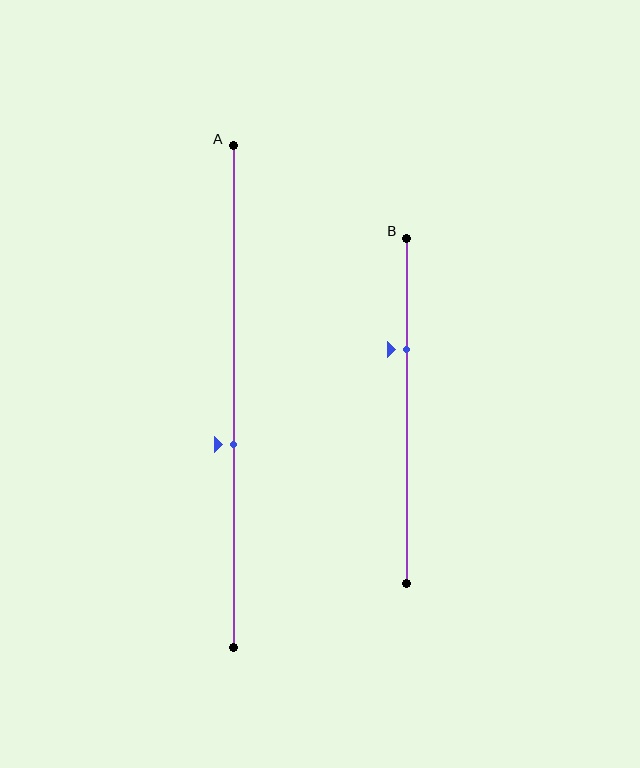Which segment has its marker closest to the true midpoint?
Segment A has its marker closest to the true midpoint.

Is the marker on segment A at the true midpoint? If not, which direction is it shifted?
No, the marker on segment A is shifted downward by about 10% of the segment length.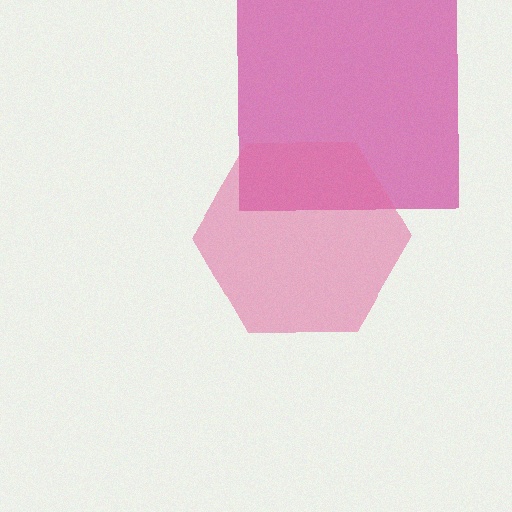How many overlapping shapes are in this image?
There are 2 overlapping shapes in the image.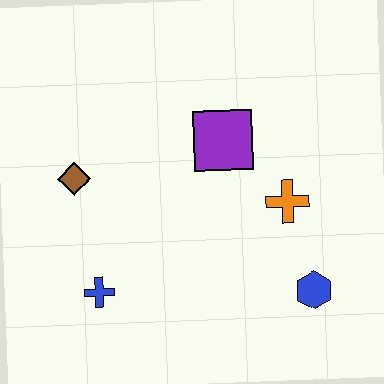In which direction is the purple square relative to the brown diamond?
The purple square is to the right of the brown diamond.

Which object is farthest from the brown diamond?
The blue hexagon is farthest from the brown diamond.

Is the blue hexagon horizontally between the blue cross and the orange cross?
No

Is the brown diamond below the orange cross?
No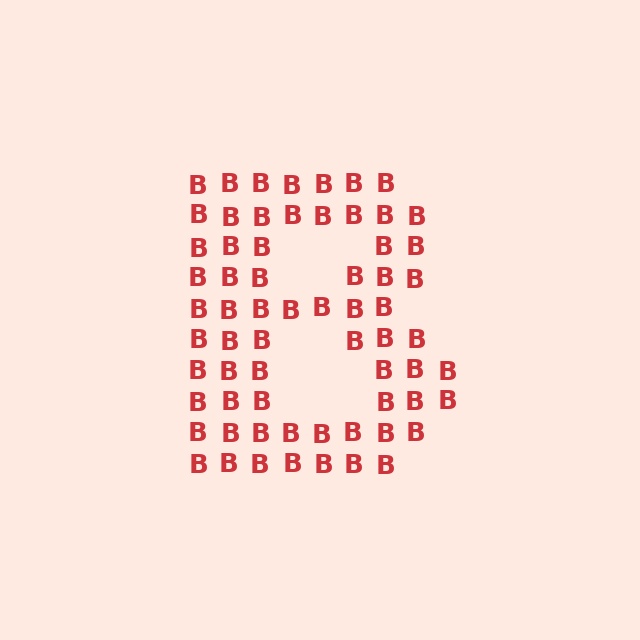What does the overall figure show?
The overall figure shows the letter B.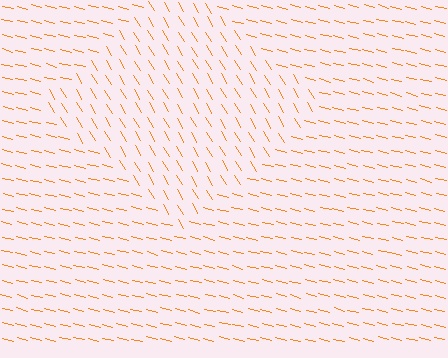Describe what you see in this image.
The image is filled with small orange line segments. A diamond region in the image has lines oriented differently from the surrounding lines, creating a visible texture boundary.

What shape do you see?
I see a diamond.